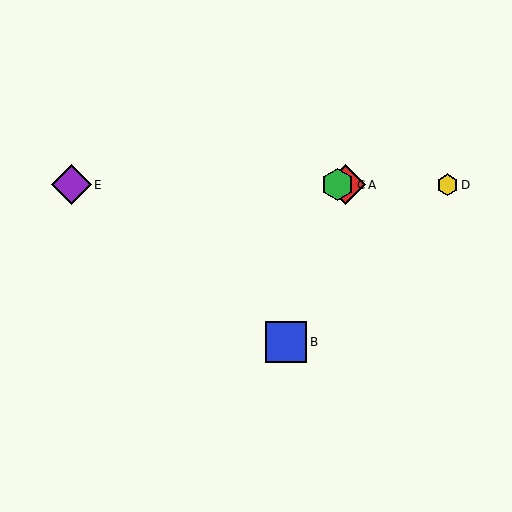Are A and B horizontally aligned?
No, A is at y≈185 and B is at y≈342.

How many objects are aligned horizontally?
4 objects (A, C, D, E) are aligned horizontally.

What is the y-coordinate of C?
Object C is at y≈185.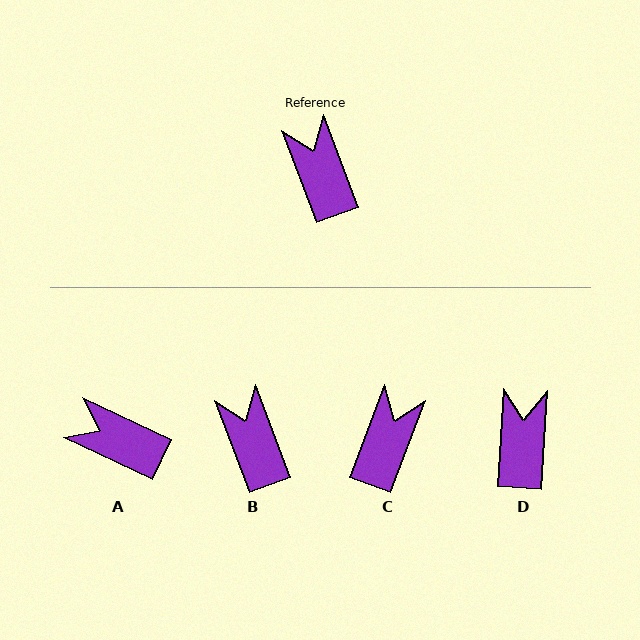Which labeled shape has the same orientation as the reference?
B.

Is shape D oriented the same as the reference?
No, it is off by about 24 degrees.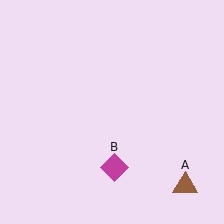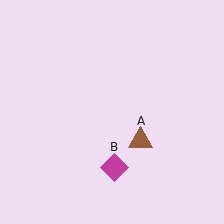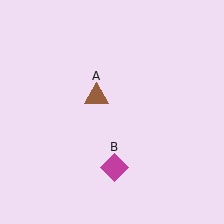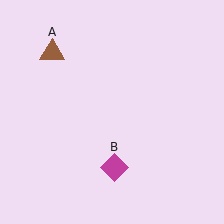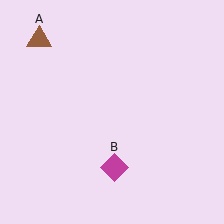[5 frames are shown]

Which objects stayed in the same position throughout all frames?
Magenta diamond (object B) remained stationary.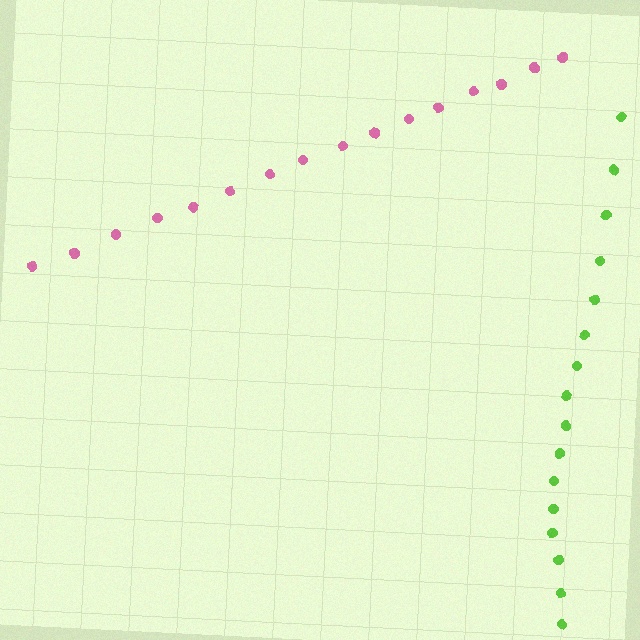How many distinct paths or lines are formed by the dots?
There are 2 distinct paths.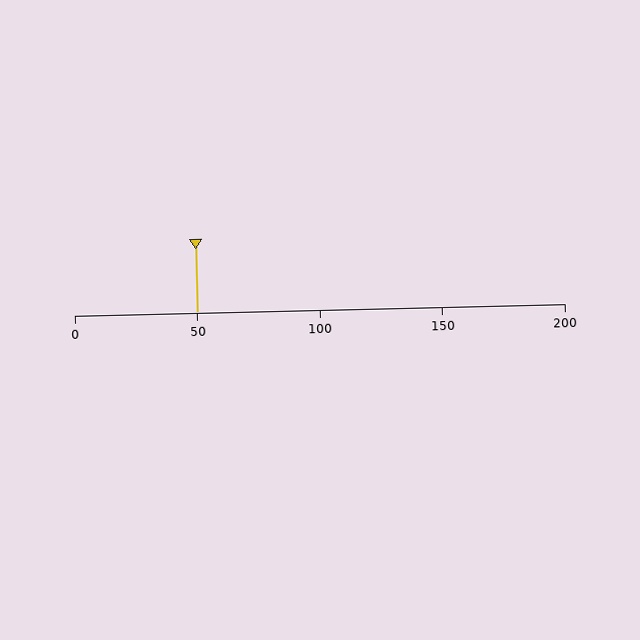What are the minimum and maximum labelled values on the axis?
The axis runs from 0 to 200.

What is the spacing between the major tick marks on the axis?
The major ticks are spaced 50 apart.